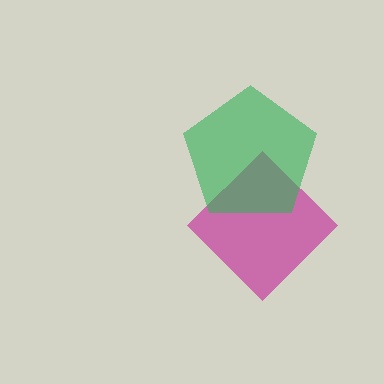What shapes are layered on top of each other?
The layered shapes are: a magenta diamond, a green pentagon.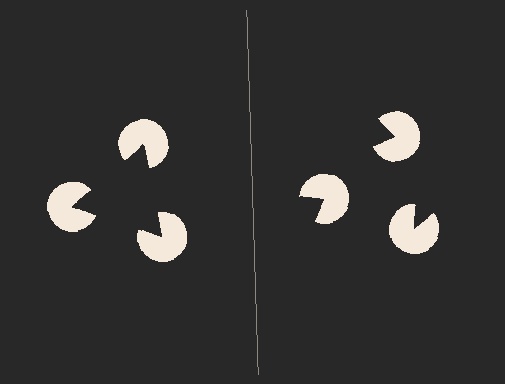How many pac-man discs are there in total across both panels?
6 — 3 on each side.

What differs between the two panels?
The pac-man discs are positioned identically on both sides; only the wedge orientations differ. On the left they align to a triangle; on the right they are misaligned.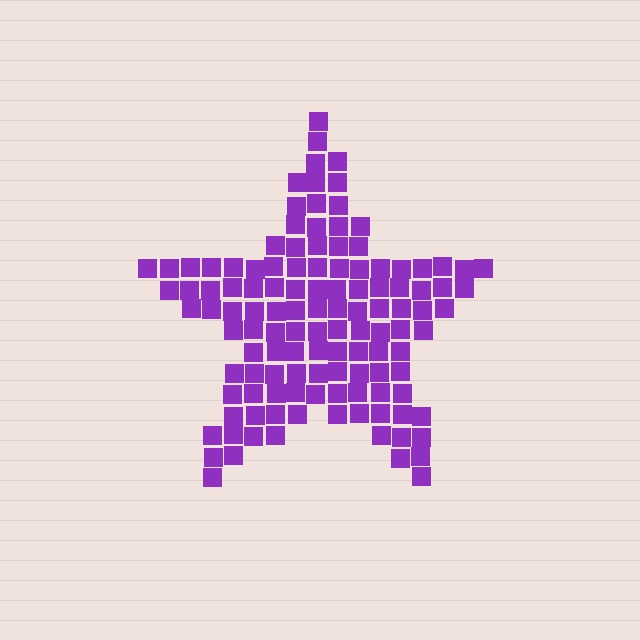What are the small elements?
The small elements are squares.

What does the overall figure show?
The overall figure shows a star.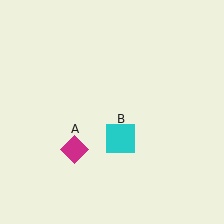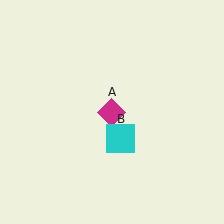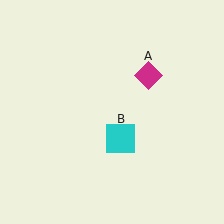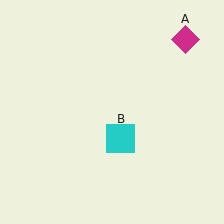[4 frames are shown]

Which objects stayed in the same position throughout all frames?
Cyan square (object B) remained stationary.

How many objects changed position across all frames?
1 object changed position: magenta diamond (object A).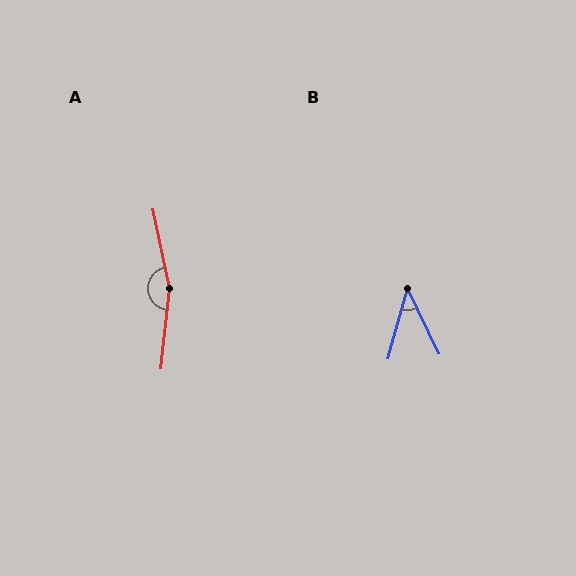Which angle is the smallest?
B, at approximately 41 degrees.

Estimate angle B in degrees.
Approximately 41 degrees.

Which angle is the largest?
A, at approximately 162 degrees.